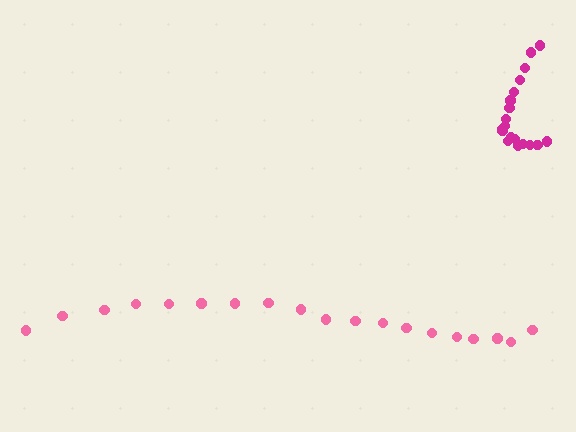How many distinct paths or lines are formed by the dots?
There are 2 distinct paths.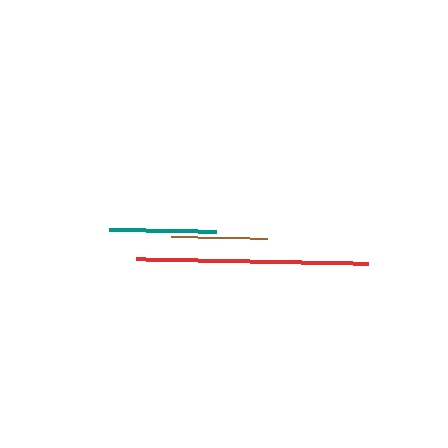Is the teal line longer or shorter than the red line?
The red line is longer than the teal line.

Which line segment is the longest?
The red line is the longest at approximately 232 pixels.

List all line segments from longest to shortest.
From longest to shortest: red, teal, brown.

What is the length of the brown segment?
The brown segment is approximately 96 pixels long.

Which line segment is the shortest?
The brown line is the shortest at approximately 96 pixels.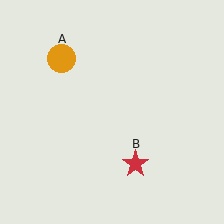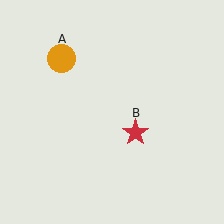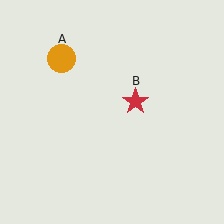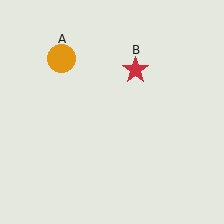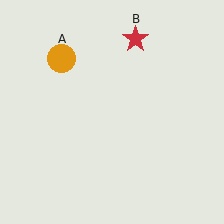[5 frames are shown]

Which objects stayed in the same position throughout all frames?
Orange circle (object A) remained stationary.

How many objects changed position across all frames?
1 object changed position: red star (object B).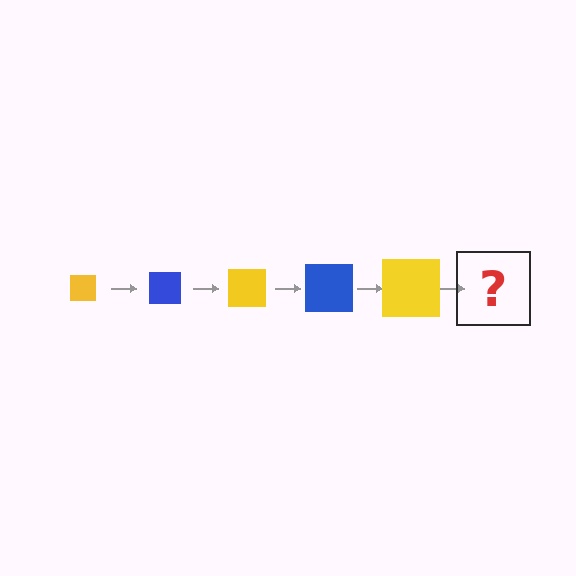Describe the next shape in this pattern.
It should be a blue square, larger than the previous one.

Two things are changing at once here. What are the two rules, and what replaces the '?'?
The two rules are that the square grows larger each step and the color cycles through yellow and blue. The '?' should be a blue square, larger than the previous one.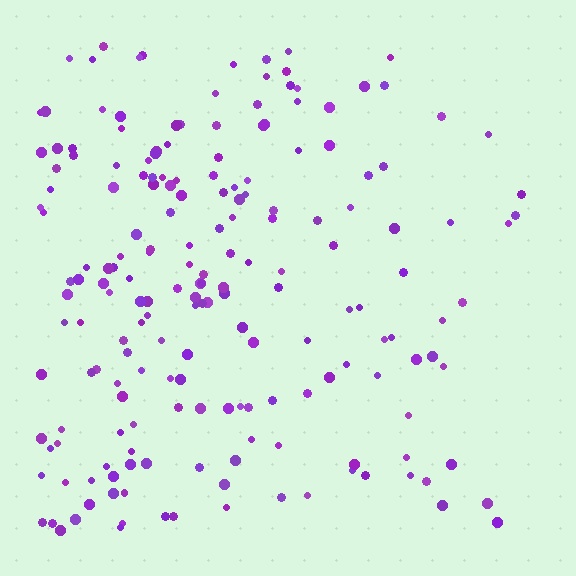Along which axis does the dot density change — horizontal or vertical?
Horizontal.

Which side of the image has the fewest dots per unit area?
The right.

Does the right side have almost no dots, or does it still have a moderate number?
Still a moderate number, just noticeably fewer than the left.